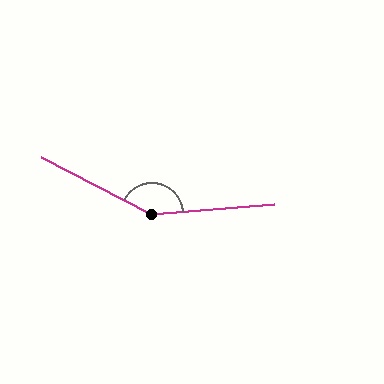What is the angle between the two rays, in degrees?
Approximately 148 degrees.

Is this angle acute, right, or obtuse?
It is obtuse.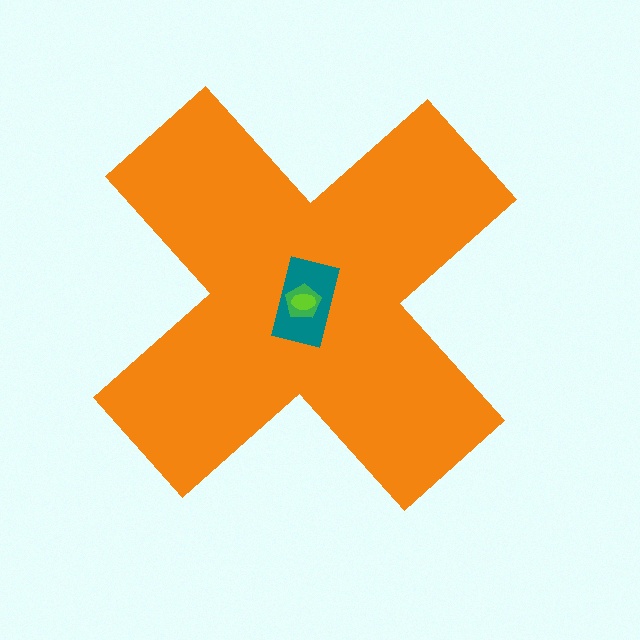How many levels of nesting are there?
4.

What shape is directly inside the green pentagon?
The lime ellipse.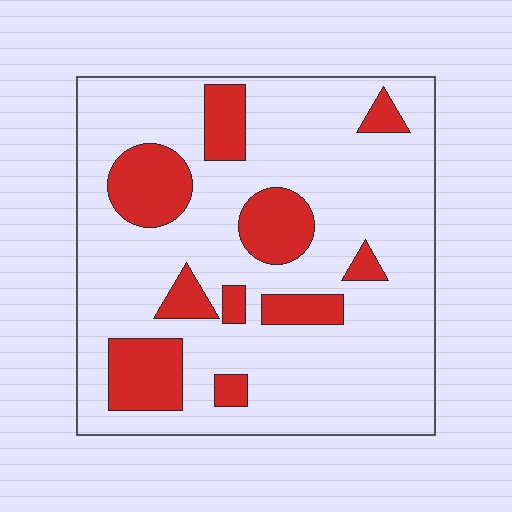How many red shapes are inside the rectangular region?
10.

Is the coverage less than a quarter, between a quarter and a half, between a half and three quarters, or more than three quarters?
Less than a quarter.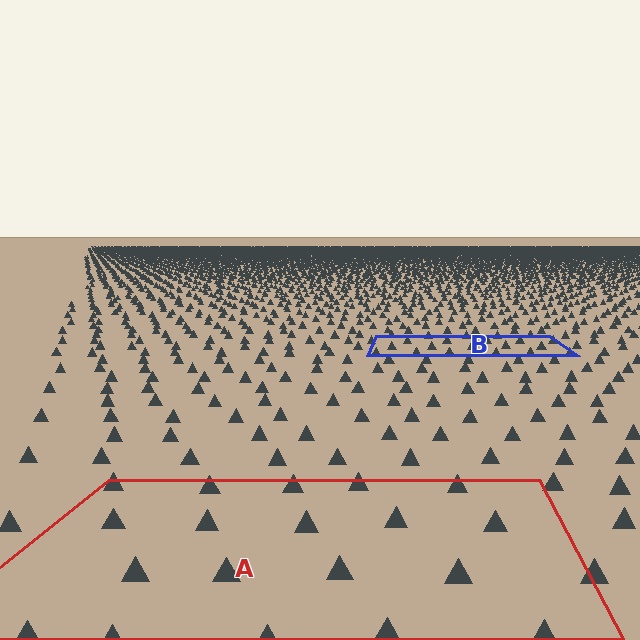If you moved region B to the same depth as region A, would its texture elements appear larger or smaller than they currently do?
They would appear larger. At a closer depth, the same texture elements are projected at a bigger on-screen size.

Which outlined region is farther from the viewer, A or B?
Region B is farther from the viewer — the texture elements inside it appear smaller and more densely packed.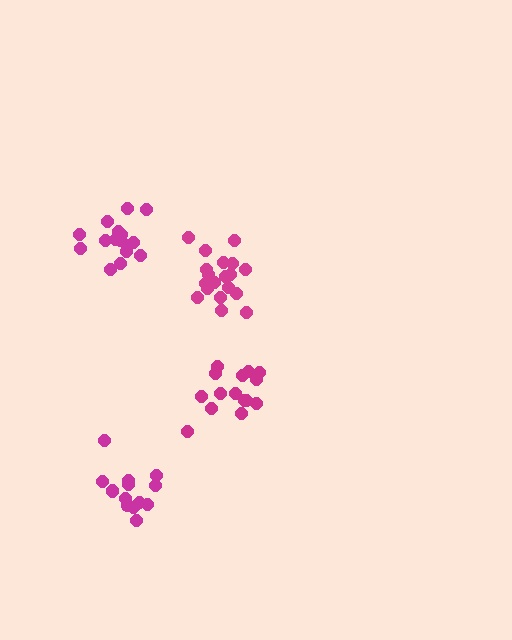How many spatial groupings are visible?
There are 4 spatial groupings.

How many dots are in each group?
Group 1: 15 dots, Group 2: 14 dots, Group 3: 20 dots, Group 4: 16 dots (65 total).